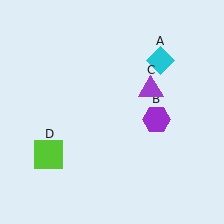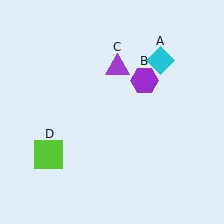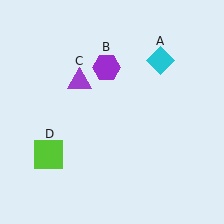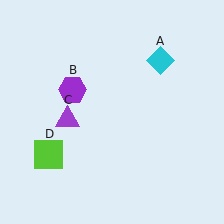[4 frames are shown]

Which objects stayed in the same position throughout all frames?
Cyan diamond (object A) and lime square (object D) remained stationary.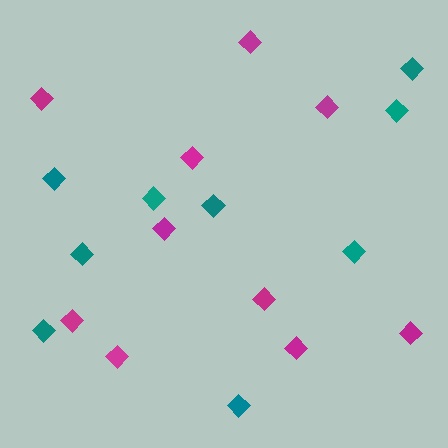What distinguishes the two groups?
There are 2 groups: one group of magenta diamonds (10) and one group of teal diamonds (9).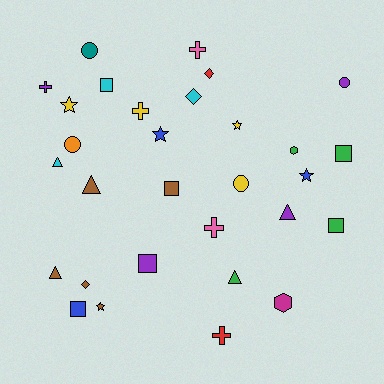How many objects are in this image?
There are 30 objects.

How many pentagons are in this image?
There are no pentagons.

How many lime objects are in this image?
There are no lime objects.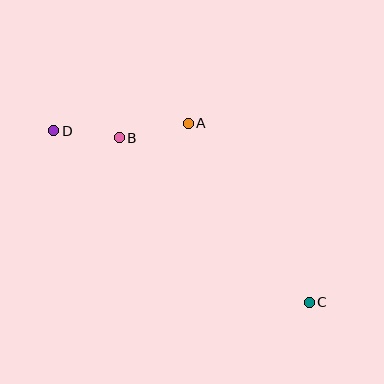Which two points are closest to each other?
Points B and D are closest to each other.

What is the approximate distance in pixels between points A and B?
The distance between A and B is approximately 71 pixels.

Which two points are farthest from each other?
Points C and D are farthest from each other.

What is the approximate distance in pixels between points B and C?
The distance between B and C is approximately 252 pixels.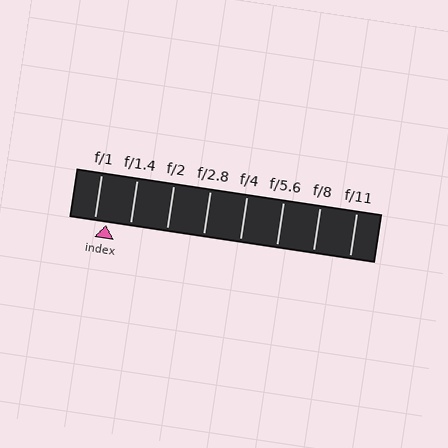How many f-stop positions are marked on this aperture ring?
There are 8 f-stop positions marked.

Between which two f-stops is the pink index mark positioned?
The index mark is between f/1 and f/1.4.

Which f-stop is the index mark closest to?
The index mark is closest to f/1.